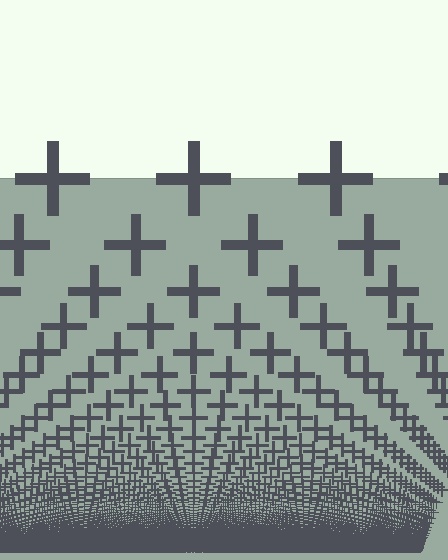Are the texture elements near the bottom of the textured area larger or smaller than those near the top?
Smaller. The gradient is inverted — elements near the bottom are smaller and denser.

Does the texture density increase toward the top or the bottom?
Density increases toward the bottom.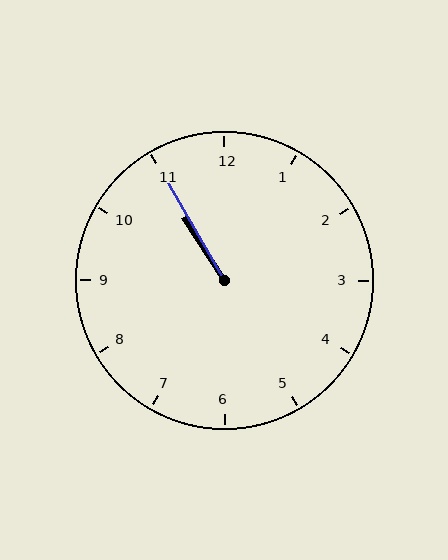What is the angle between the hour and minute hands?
Approximately 2 degrees.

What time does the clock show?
10:55.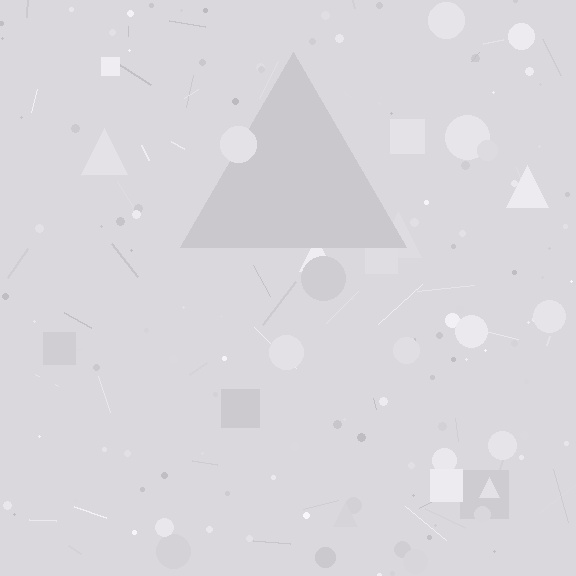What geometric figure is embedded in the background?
A triangle is embedded in the background.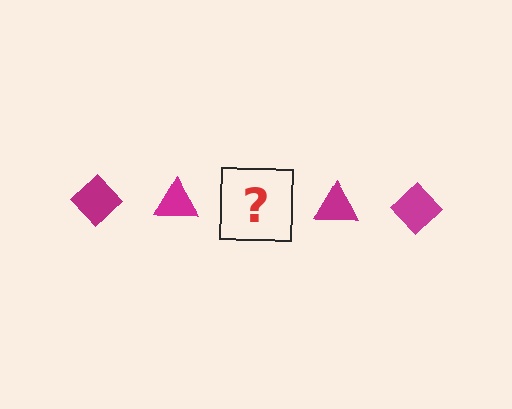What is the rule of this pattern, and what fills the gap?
The rule is that the pattern cycles through diamond, triangle shapes in magenta. The gap should be filled with a magenta diamond.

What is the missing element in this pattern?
The missing element is a magenta diamond.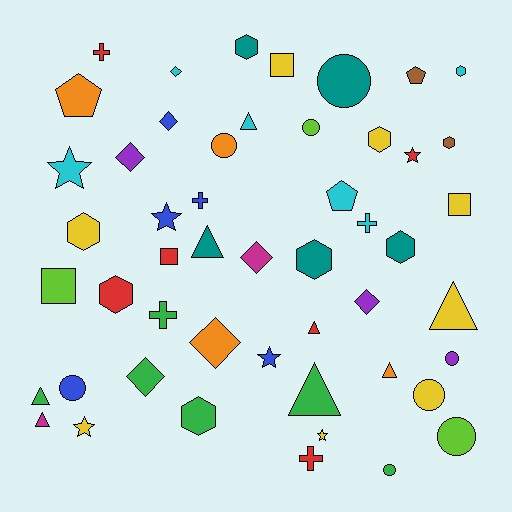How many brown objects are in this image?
There are 2 brown objects.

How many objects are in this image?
There are 50 objects.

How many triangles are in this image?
There are 8 triangles.